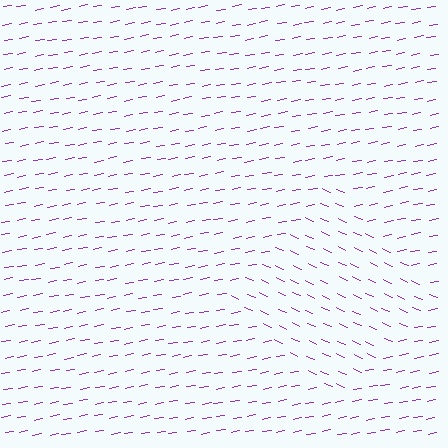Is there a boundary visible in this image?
Yes, there is a texture boundary formed by a change in line orientation.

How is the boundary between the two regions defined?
The boundary is defined purely by a change in line orientation (approximately 35 degrees difference). All lines are the same color and thickness.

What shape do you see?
I see a diamond.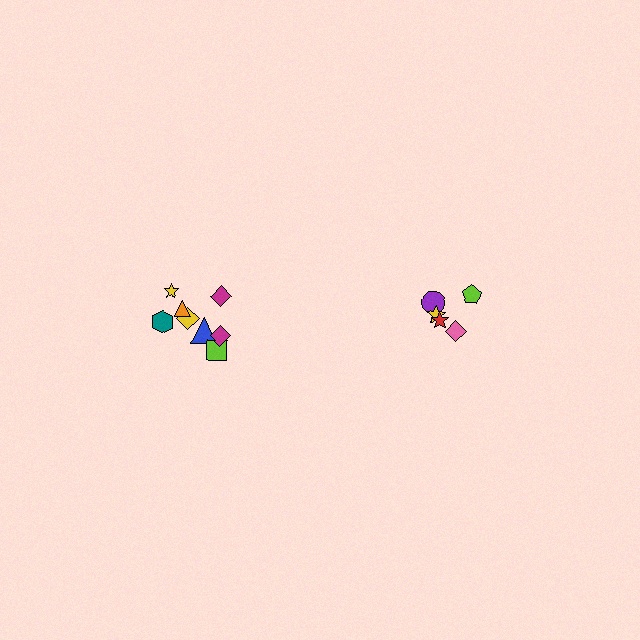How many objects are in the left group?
There are 8 objects.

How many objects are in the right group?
There are 5 objects.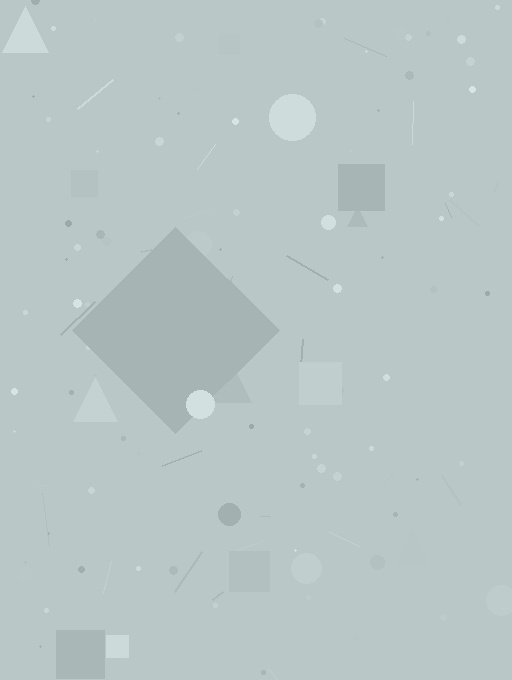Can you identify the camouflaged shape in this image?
The camouflaged shape is a diamond.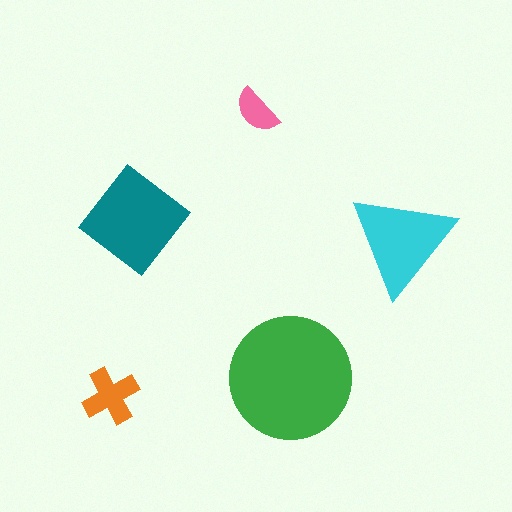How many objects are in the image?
There are 5 objects in the image.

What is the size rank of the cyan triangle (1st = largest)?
3rd.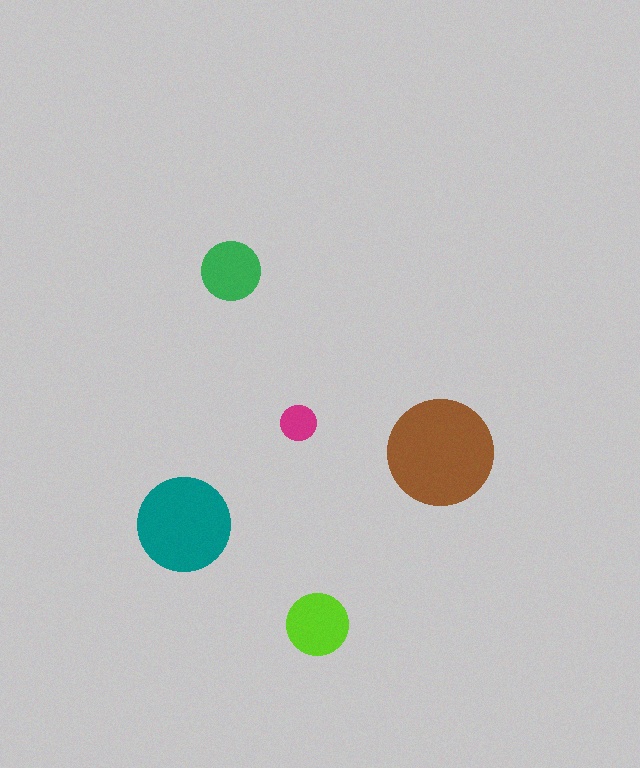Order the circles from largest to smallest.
the brown one, the teal one, the lime one, the green one, the magenta one.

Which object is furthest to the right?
The brown circle is rightmost.